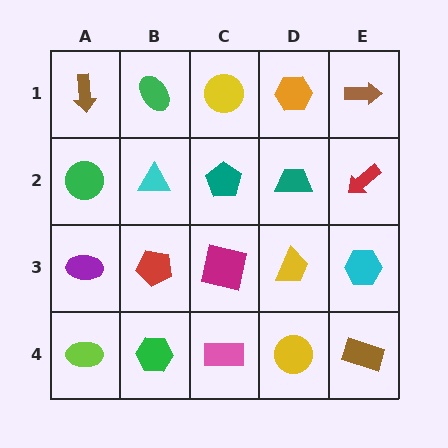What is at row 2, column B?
A cyan triangle.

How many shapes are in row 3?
5 shapes.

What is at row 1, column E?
A brown arrow.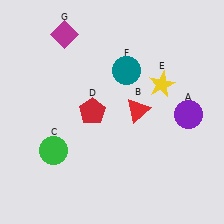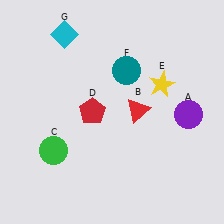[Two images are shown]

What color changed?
The diamond (G) changed from magenta in Image 1 to cyan in Image 2.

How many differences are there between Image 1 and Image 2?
There is 1 difference between the two images.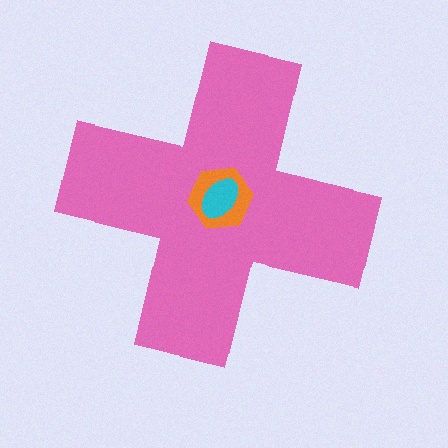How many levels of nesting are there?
3.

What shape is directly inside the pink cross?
The orange hexagon.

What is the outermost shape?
The pink cross.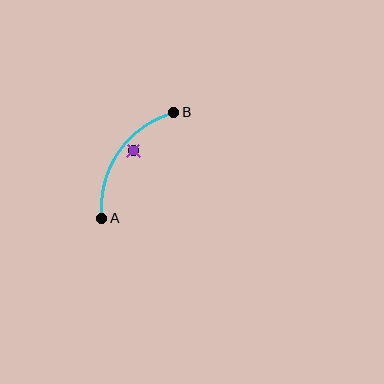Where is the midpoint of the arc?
The arc midpoint is the point on the curve farthest from the straight line joining A and B. It sits above and to the left of that line.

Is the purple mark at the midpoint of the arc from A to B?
No — the purple mark does not lie on the arc at all. It sits slightly inside the curve.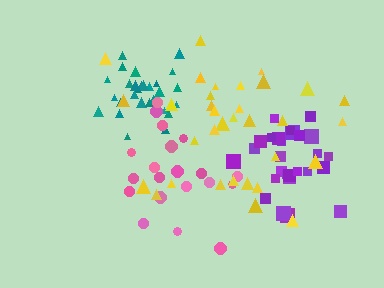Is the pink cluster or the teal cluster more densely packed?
Teal.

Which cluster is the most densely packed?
Teal.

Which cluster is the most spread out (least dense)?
Yellow.